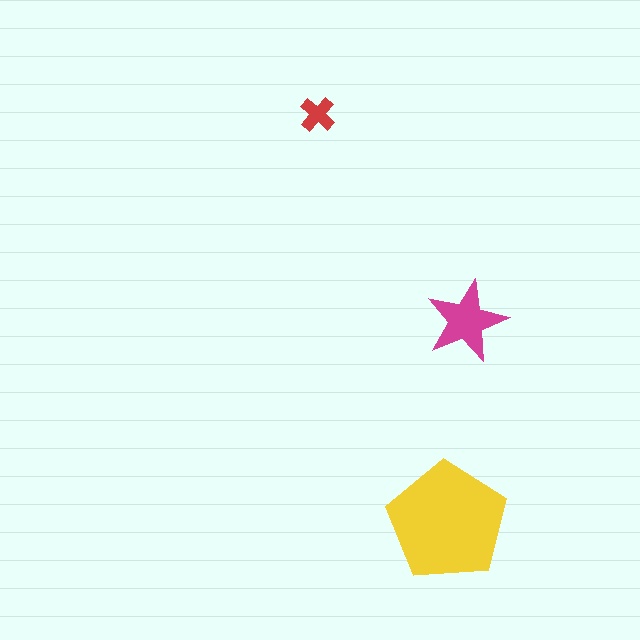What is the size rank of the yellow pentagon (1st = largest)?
1st.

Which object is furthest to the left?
The red cross is leftmost.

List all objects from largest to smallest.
The yellow pentagon, the magenta star, the red cross.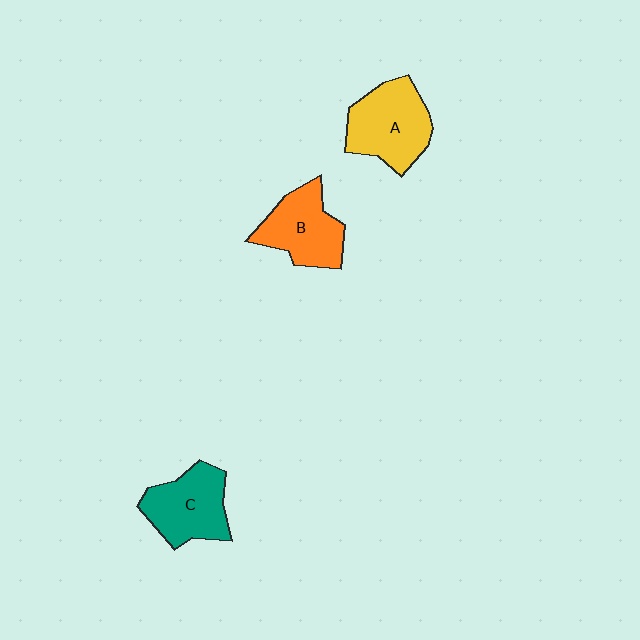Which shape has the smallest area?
Shape B (orange).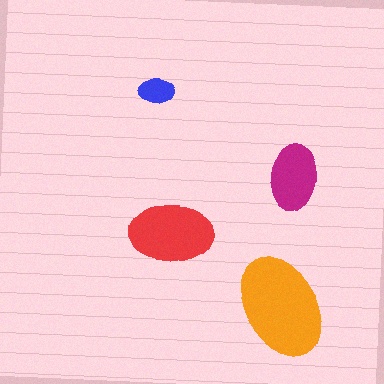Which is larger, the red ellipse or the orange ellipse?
The orange one.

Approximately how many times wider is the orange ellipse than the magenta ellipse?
About 1.5 times wider.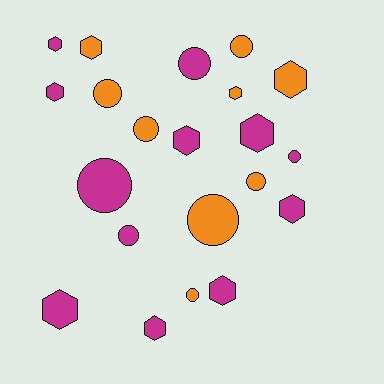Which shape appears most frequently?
Hexagon, with 11 objects.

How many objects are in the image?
There are 21 objects.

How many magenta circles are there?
There are 4 magenta circles.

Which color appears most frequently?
Magenta, with 12 objects.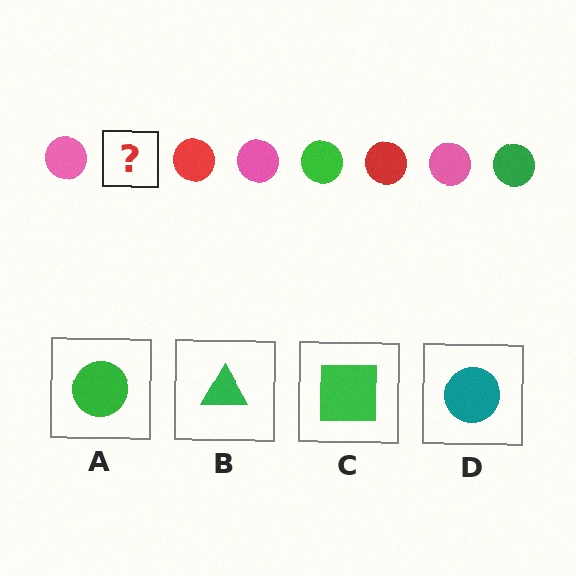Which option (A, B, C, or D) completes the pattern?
A.